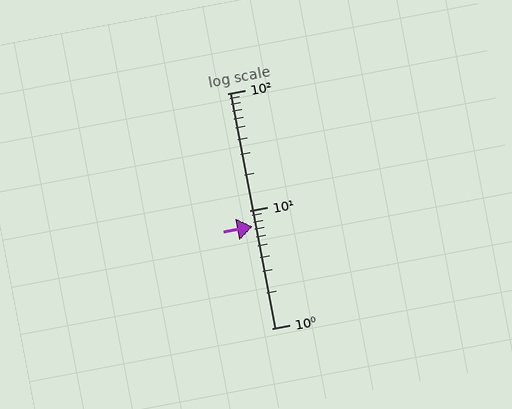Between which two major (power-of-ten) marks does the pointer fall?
The pointer is between 1 and 10.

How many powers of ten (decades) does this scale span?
The scale spans 2 decades, from 1 to 100.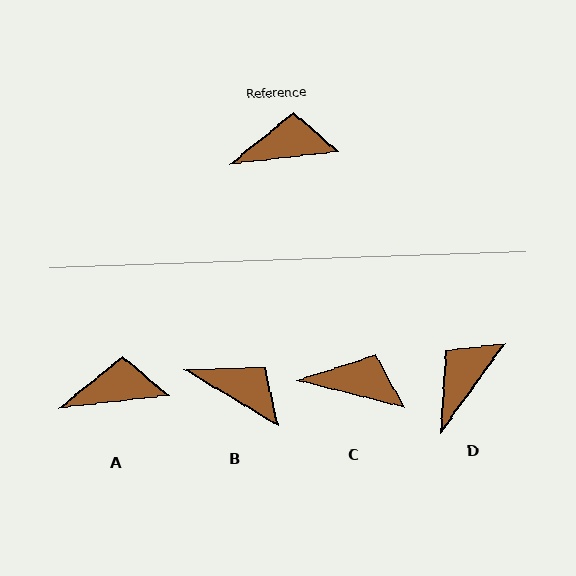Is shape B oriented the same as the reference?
No, it is off by about 37 degrees.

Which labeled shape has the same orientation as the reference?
A.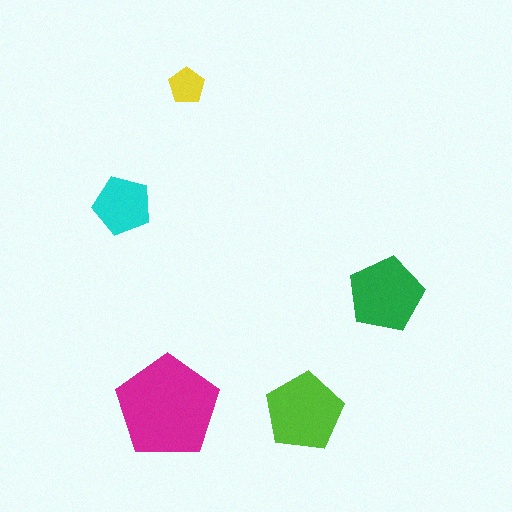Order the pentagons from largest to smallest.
the magenta one, the lime one, the green one, the cyan one, the yellow one.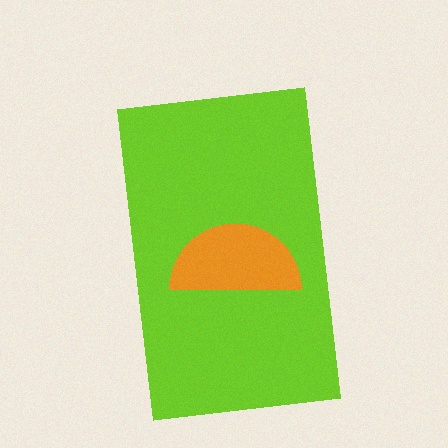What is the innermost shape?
The orange semicircle.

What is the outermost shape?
The lime rectangle.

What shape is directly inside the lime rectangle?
The orange semicircle.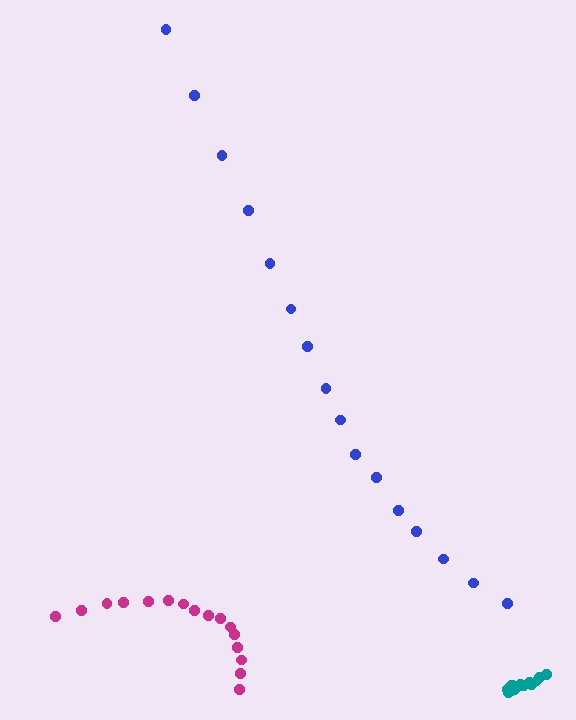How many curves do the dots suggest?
There are 3 distinct paths.